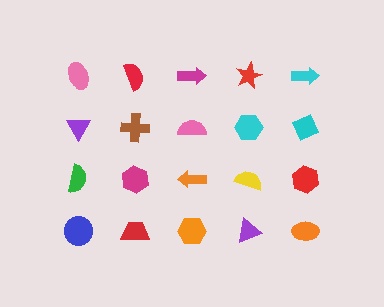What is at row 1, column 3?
A magenta arrow.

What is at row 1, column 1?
A pink ellipse.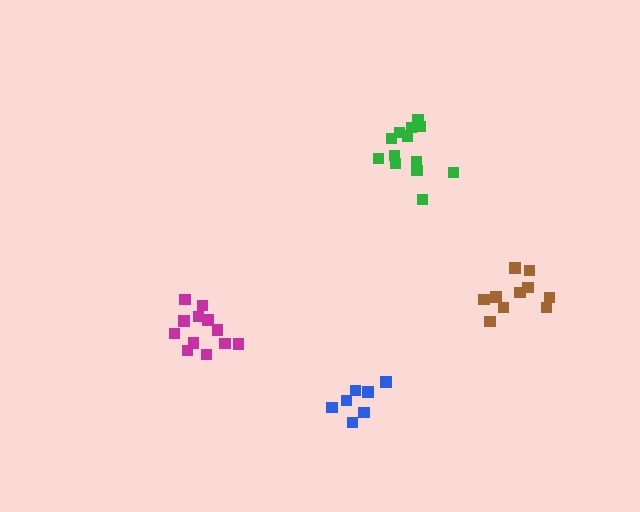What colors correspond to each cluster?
The clusters are colored: magenta, blue, green, brown.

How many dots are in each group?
Group 1: 12 dots, Group 2: 7 dots, Group 3: 13 dots, Group 4: 10 dots (42 total).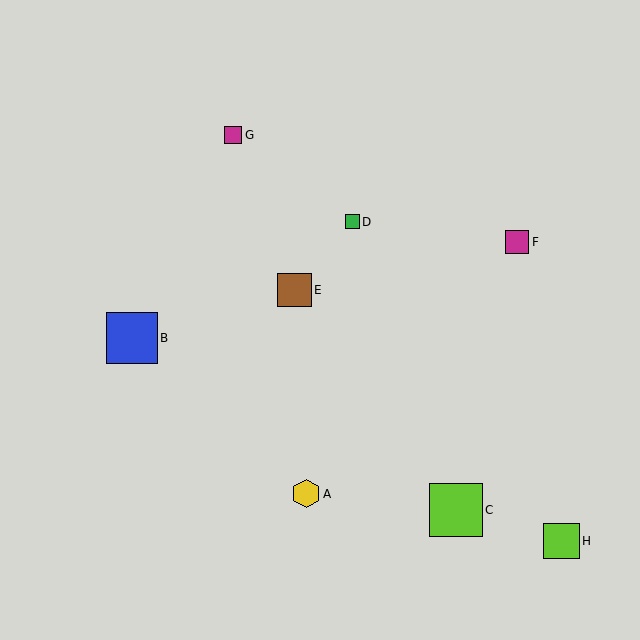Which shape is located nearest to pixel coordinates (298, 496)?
The yellow hexagon (labeled A) at (306, 494) is nearest to that location.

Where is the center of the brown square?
The center of the brown square is at (294, 290).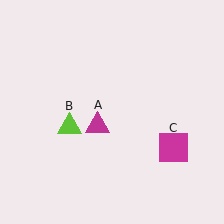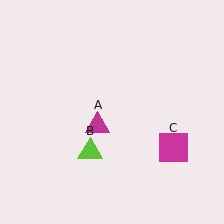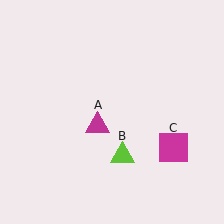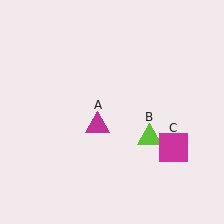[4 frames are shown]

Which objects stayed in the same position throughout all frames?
Magenta triangle (object A) and magenta square (object C) remained stationary.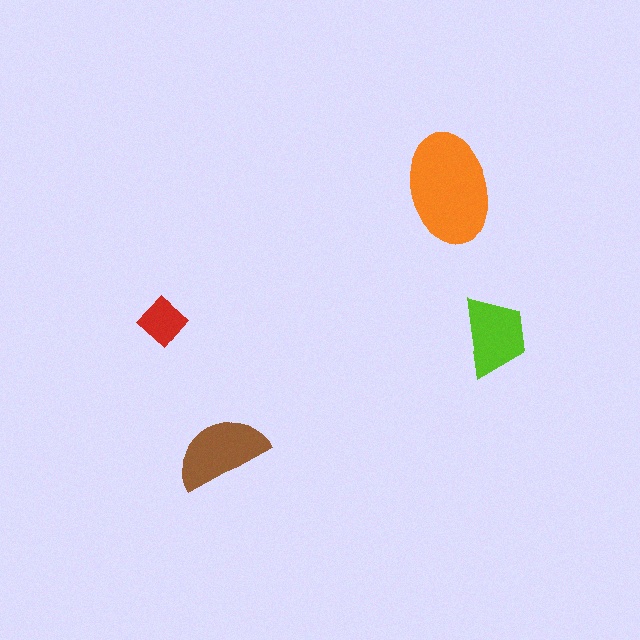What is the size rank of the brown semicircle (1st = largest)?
2nd.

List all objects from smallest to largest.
The red diamond, the lime trapezoid, the brown semicircle, the orange ellipse.